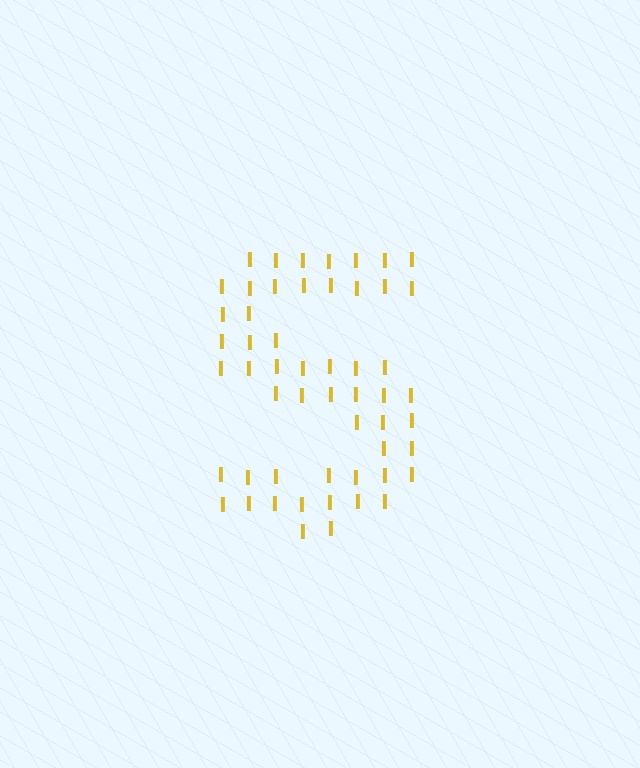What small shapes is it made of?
It is made of small letter I's.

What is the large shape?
The large shape is the letter S.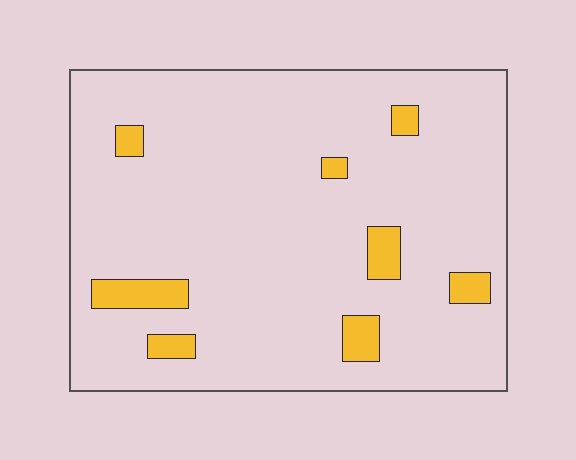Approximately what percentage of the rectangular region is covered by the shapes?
Approximately 10%.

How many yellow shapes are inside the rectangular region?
8.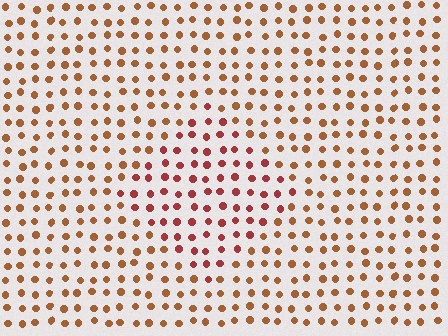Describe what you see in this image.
The image is filled with small brown elements in a uniform arrangement. A diamond-shaped region is visible where the elements are tinted to a slightly different hue, forming a subtle color boundary.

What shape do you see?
I see a diamond.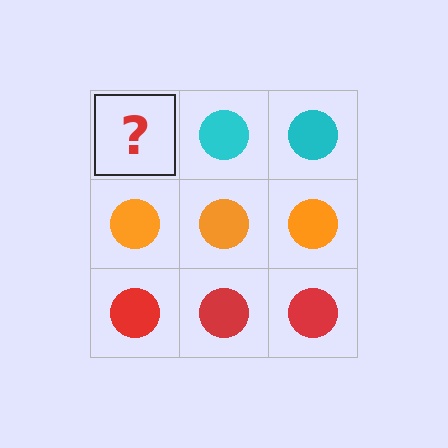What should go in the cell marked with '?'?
The missing cell should contain a cyan circle.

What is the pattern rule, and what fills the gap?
The rule is that each row has a consistent color. The gap should be filled with a cyan circle.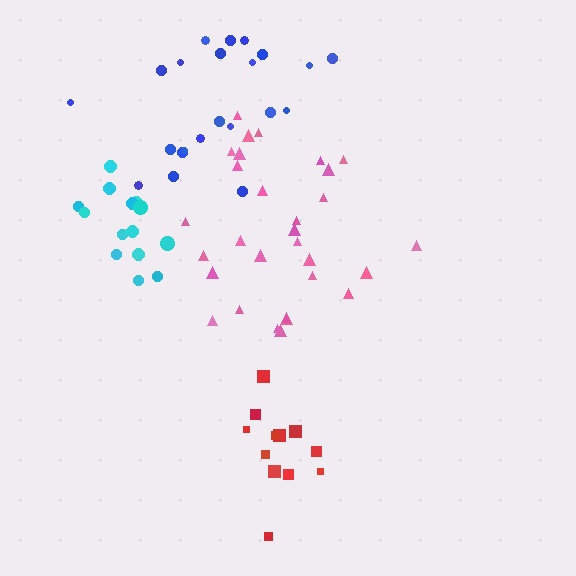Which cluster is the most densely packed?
Cyan.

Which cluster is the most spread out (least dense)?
Blue.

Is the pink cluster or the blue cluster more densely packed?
Pink.